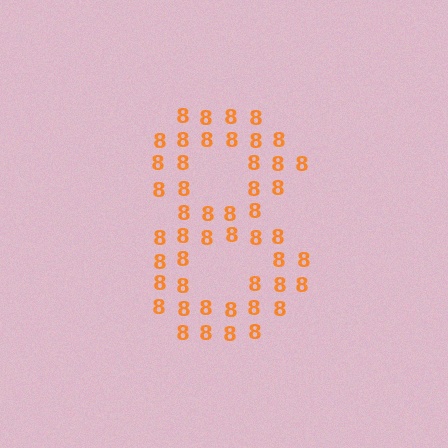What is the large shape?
The large shape is the digit 8.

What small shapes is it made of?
It is made of small digit 8's.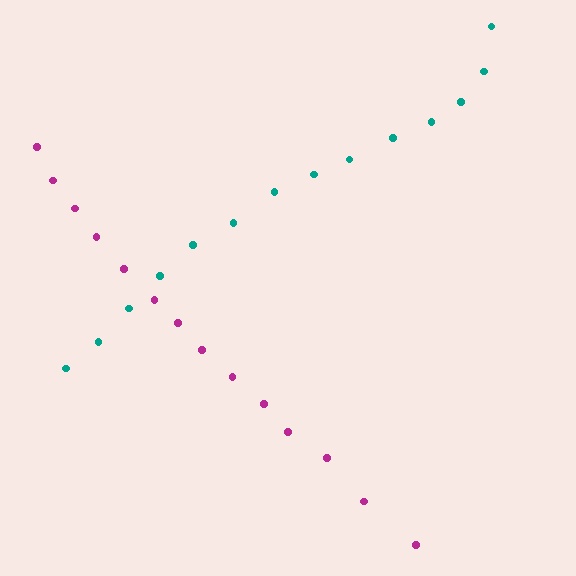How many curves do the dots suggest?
There are 2 distinct paths.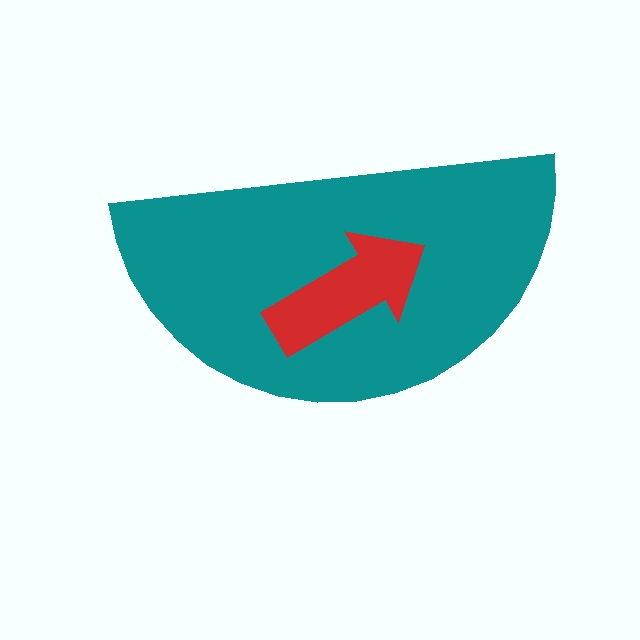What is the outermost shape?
The teal semicircle.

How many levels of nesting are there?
2.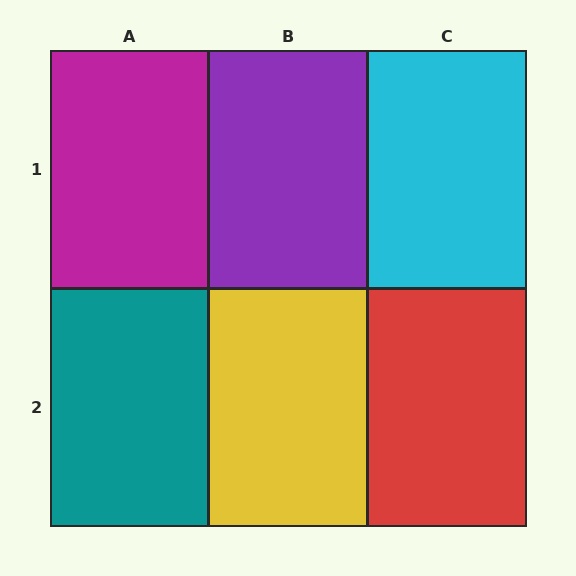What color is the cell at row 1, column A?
Magenta.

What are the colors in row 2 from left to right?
Teal, yellow, red.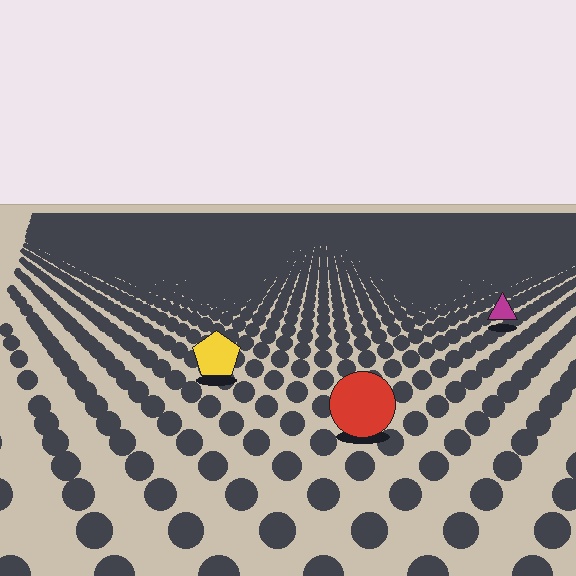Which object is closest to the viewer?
The red circle is closest. The texture marks near it are larger and more spread out.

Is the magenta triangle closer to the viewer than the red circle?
No. The red circle is closer — you can tell from the texture gradient: the ground texture is coarser near it.